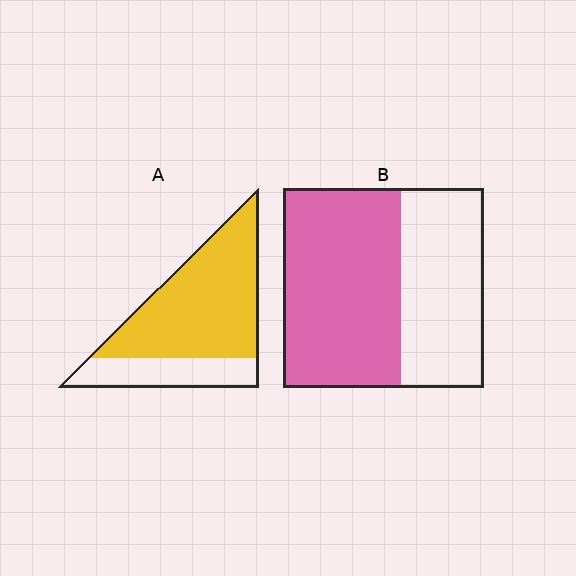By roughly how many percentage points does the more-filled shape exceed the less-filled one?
By roughly 15 percentage points (A over B).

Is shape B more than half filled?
Yes.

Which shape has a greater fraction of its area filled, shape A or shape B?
Shape A.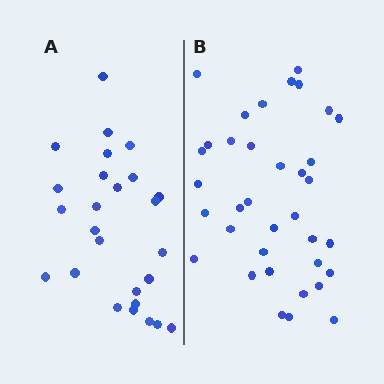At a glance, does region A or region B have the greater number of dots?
Region B (the right region) has more dots.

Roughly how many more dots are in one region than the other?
Region B has roughly 10 or so more dots than region A.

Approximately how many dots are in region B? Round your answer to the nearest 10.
About 40 dots. (The exact count is 36, which rounds to 40.)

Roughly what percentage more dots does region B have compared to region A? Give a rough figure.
About 40% more.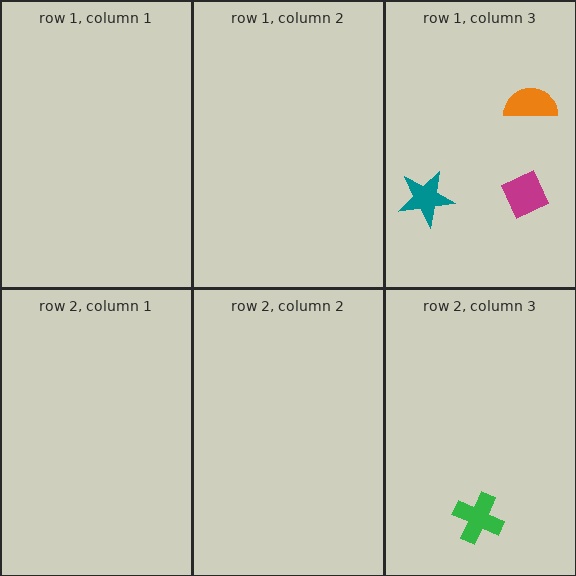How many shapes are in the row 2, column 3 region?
1.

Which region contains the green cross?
The row 2, column 3 region.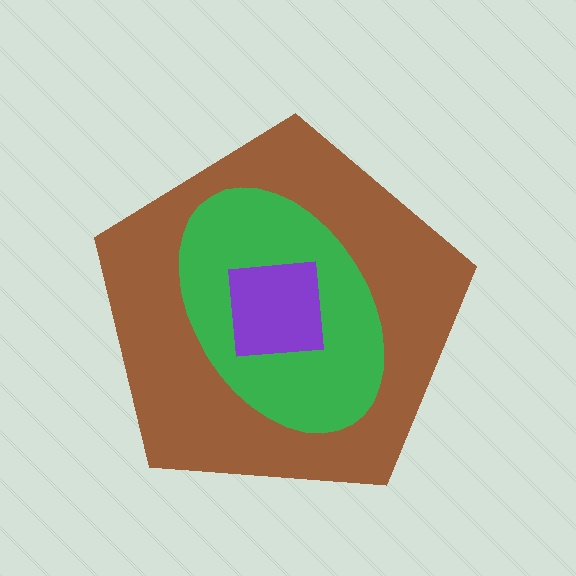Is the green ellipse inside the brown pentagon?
Yes.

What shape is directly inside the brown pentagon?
The green ellipse.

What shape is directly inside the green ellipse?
The purple square.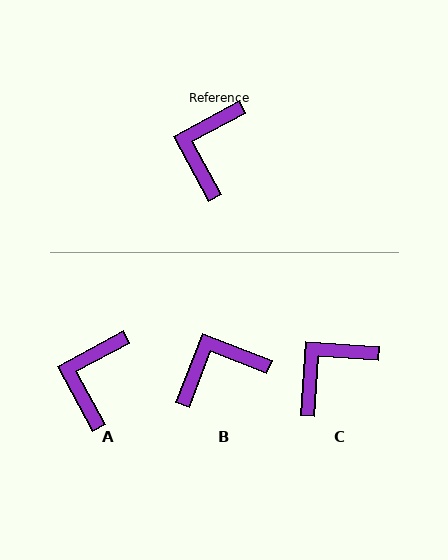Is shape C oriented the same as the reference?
No, it is off by about 32 degrees.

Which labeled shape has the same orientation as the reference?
A.